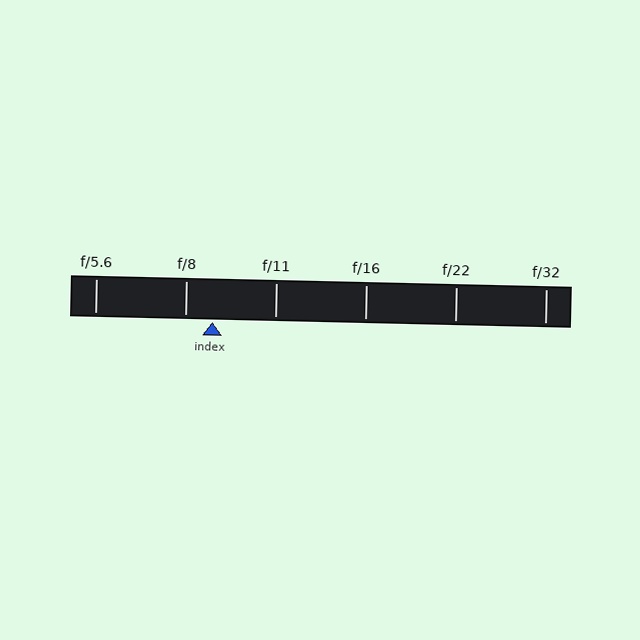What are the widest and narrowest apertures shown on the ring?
The widest aperture shown is f/5.6 and the narrowest is f/32.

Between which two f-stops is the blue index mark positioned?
The index mark is between f/8 and f/11.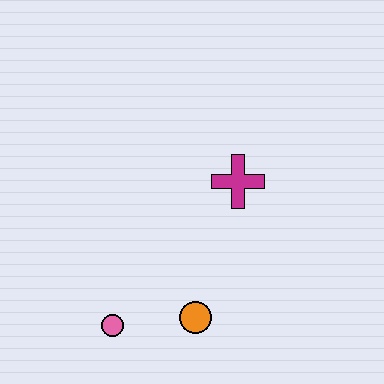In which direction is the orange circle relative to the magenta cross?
The orange circle is below the magenta cross.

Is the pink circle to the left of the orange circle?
Yes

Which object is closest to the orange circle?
The pink circle is closest to the orange circle.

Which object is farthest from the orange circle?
The magenta cross is farthest from the orange circle.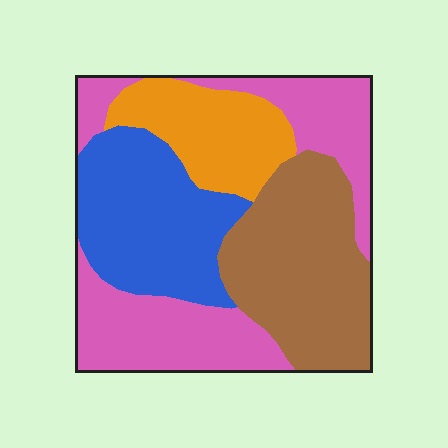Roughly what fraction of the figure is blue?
Blue takes up about one quarter (1/4) of the figure.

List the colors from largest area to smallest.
From largest to smallest: pink, brown, blue, orange.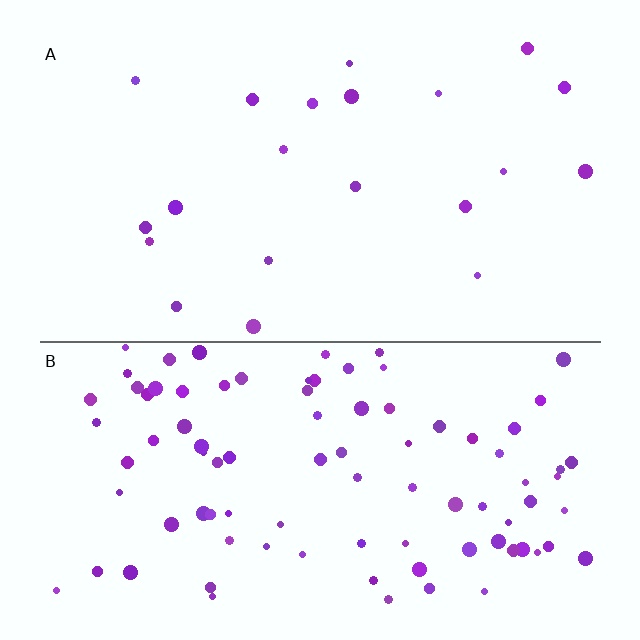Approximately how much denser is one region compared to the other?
Approximately 4.5× — region B over region A.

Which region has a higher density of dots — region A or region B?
B (the bottom).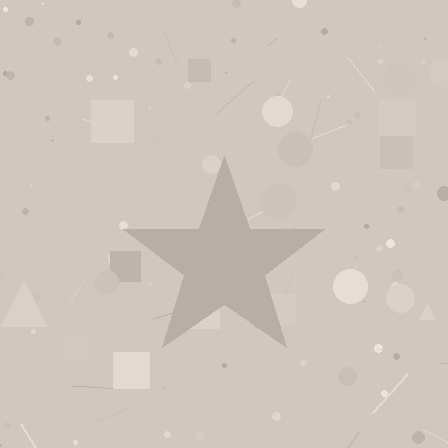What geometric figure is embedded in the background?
A star is embedded in the background.